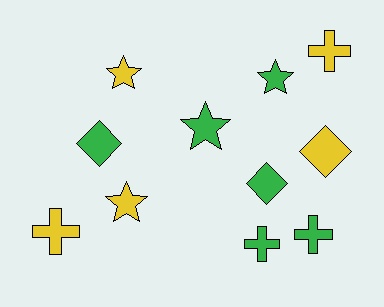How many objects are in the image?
There are 11 objects.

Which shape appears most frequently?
Cross, with 4 objects.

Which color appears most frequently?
Green, with 6 objects.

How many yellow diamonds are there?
There is 1 yellow diamond.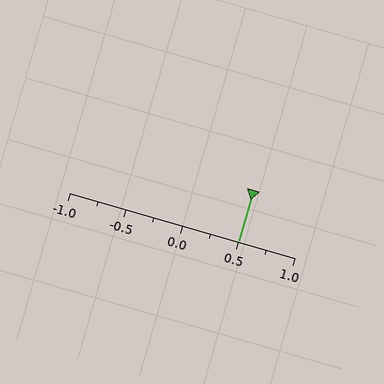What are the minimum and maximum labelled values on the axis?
The axis runs from -1.0 to 1.0.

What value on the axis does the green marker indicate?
The marker indicates approximately 0.5.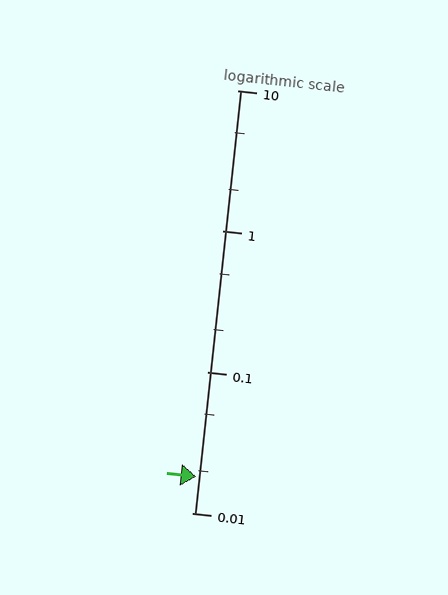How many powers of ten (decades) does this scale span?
The scale spans 3 decades, from 0.01 to 10.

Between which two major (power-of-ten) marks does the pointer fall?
The pointer is between 0.01 and 0.1.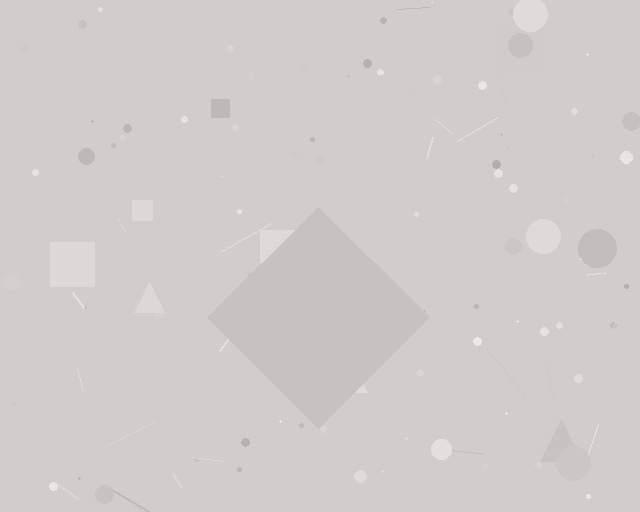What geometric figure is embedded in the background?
A diamond is embedded in the background.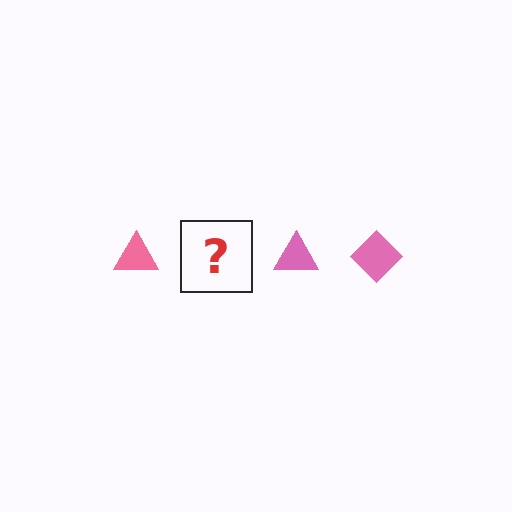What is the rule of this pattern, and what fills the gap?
The rule is that the pattern cycles through triangle, diamond shapes in pink. The gap should be filled with a pink diamond.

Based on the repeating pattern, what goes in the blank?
The blank should be a pink diamond.